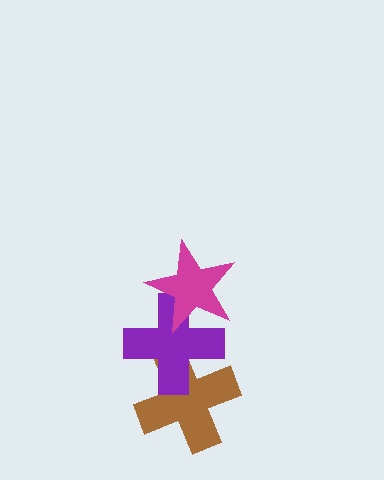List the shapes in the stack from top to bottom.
From top to bottom: the magenta star, the purple cross, the brown cross.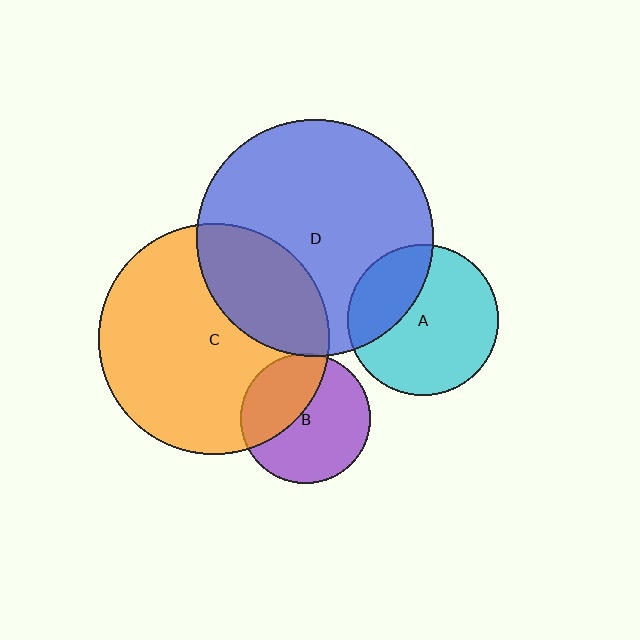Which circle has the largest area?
Circle D (blue).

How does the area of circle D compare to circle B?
Approximately 3.3 times.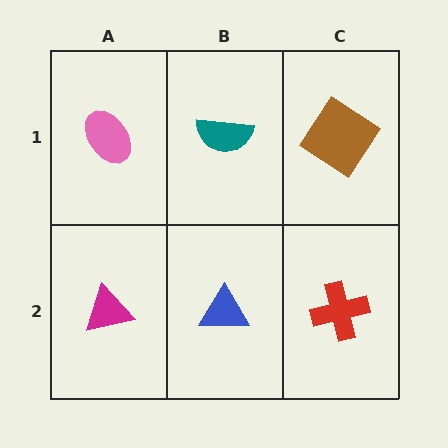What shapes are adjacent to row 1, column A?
A magenta triangle (row 2, column A), a teal semicircle (row 1, column B).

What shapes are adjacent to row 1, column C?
A red cross (row 2, column C), a teal semicircle (row 1, column B).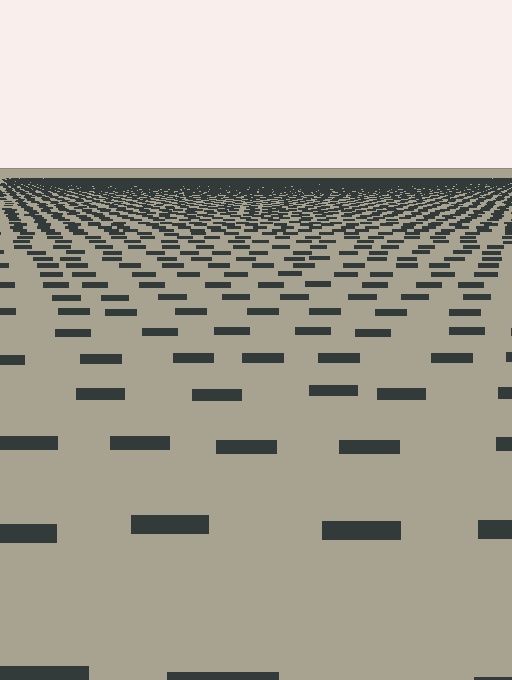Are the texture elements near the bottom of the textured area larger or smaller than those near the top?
Larger. Near the bottom, elements are closer to the viewer and appear at a bigger on-screen size.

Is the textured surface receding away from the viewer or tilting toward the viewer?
The surface is receding away from the viewer. Texture elements get smaller and denser toward the top.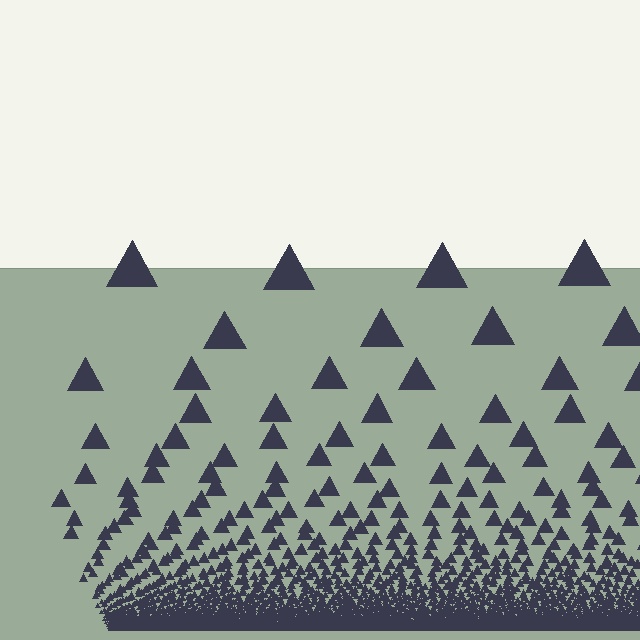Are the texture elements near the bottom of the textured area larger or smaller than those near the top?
Smaller. The gradient is inverted — elements near the bottom are smaller and denser.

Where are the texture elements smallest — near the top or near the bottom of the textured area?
Near the bottom.